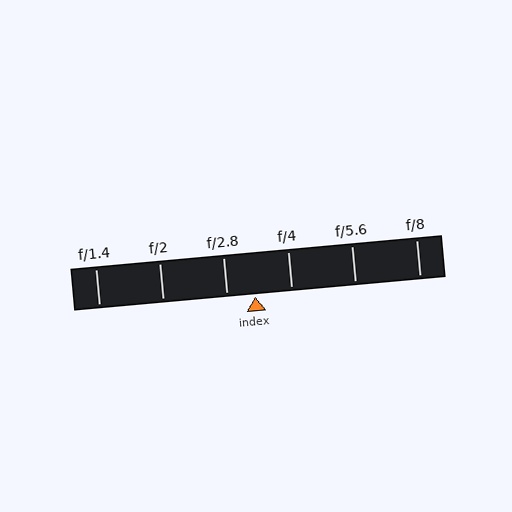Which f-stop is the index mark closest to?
The index mark is closest to f/2.8.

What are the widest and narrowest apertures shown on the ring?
The widest aperture shown is f/1.4 and the narrowest is f/8.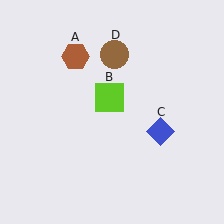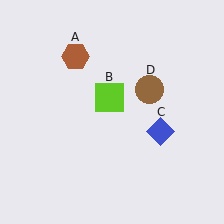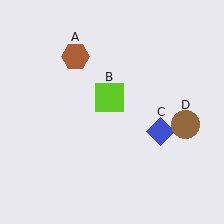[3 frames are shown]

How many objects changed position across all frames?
1 object changed position: brown circle (object D).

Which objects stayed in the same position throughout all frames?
Brown hexagon (object A) and lime square (object B) and blue diamond (object C) remained stationary.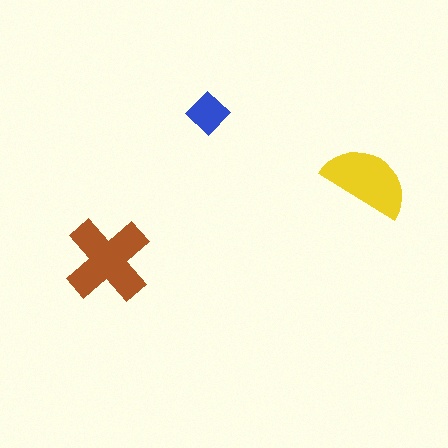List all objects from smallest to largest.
The blue diamond, the yellow semicircle, the brown cross.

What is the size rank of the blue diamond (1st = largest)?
3rd.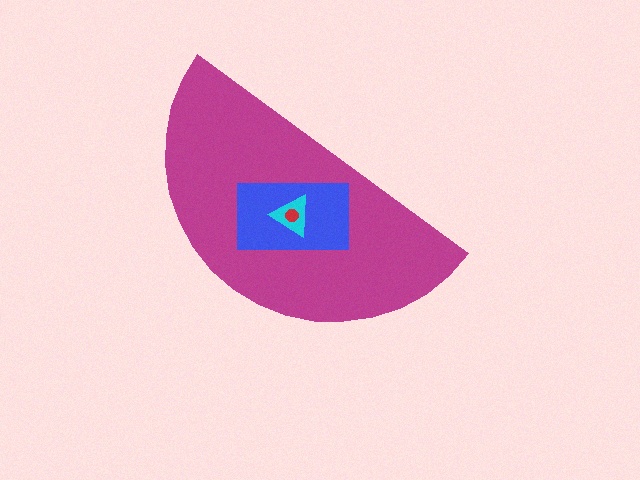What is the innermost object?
The red circle.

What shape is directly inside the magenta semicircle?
The blue rectangle.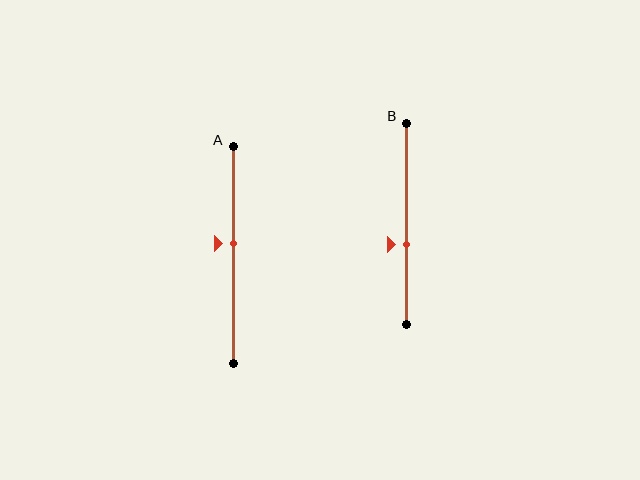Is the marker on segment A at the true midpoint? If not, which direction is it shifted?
No, the marker on segment A is shifted upward by about 5% of the segment length.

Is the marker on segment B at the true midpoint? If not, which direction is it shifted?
No, the marker on segment B is shifted downward by about 10% of the segment length.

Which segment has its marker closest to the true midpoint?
Segment A has its marker closest to the true midpoint.